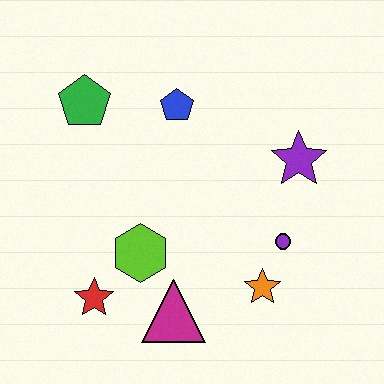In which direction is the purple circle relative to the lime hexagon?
The purple circle is to the right of the lime hexagon.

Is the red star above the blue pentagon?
No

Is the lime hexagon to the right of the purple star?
No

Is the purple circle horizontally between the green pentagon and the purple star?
Yes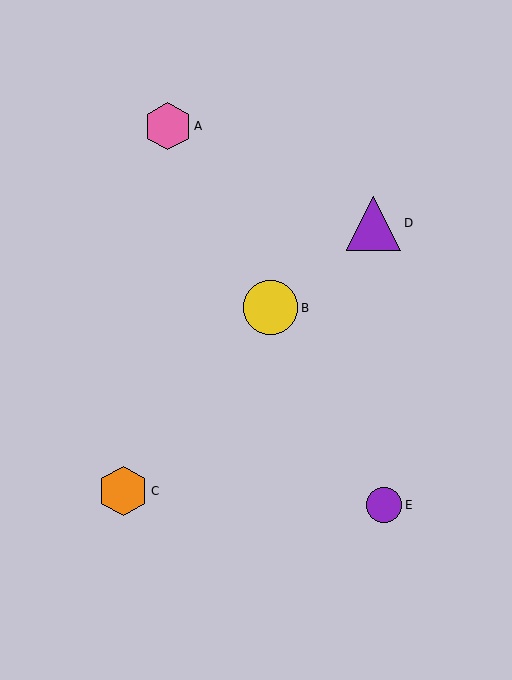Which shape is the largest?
The purple triangle (labeled D) is the largest.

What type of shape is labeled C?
Shape C is an orange hexagon.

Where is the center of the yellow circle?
The center of the yellow circle is at (271, 308).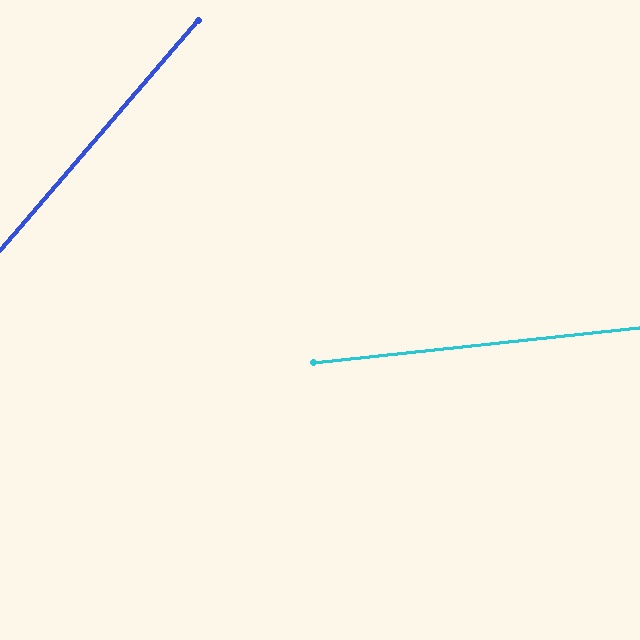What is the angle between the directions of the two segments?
Approximately 43 degrees.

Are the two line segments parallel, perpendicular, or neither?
Neither parallel nor perpendicular — they differ by about 43°.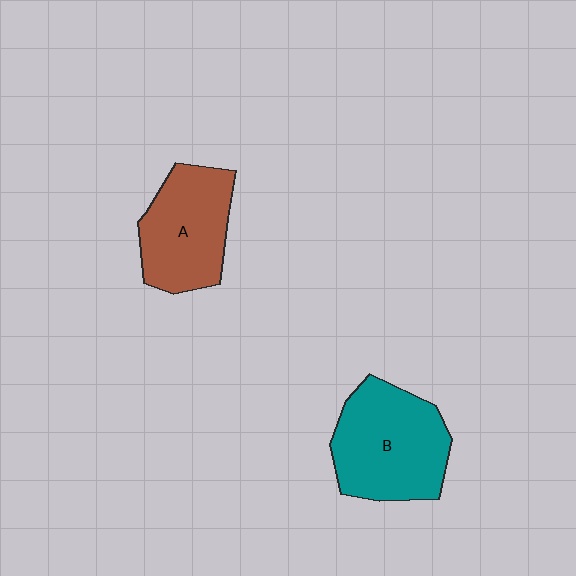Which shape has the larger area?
Shape B (teal).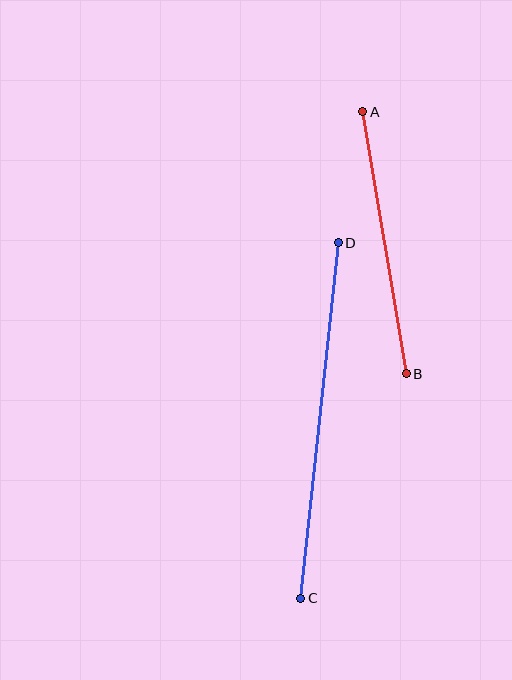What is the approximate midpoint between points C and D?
The midpoint is at approximately (319, 421) pixels.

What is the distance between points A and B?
The distance is approximately 265 pixels.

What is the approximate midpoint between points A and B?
The midpoint is at approximately (385, 243) pixels.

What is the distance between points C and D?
The distance is approximately 357 pixels.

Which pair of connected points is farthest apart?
Points C and D are farthest apart.